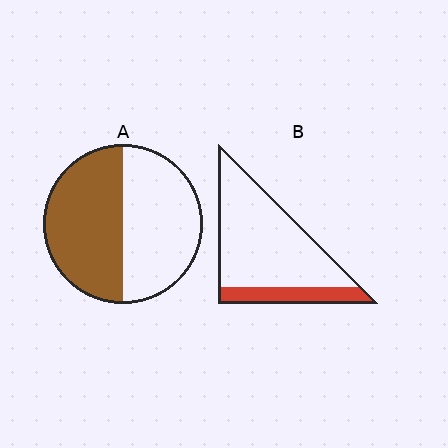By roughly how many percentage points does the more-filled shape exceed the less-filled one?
By roughly 30 percentage points (A over B).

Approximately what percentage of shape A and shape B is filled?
A is approximately 50% and B is approximately 20%.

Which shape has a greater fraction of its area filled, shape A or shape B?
Shape A.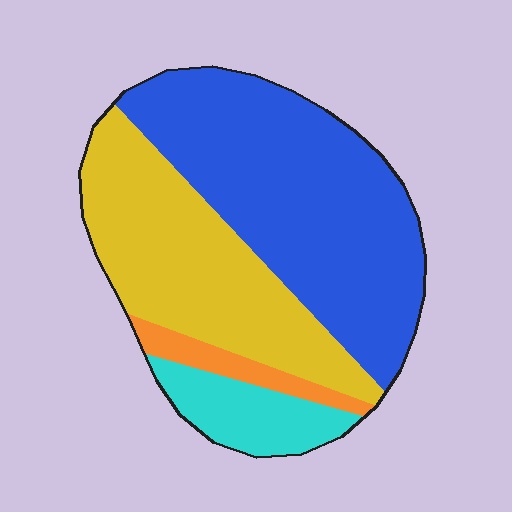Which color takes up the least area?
Orange, at roughly 5%.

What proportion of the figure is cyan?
Cyan covers around 10% of the figure.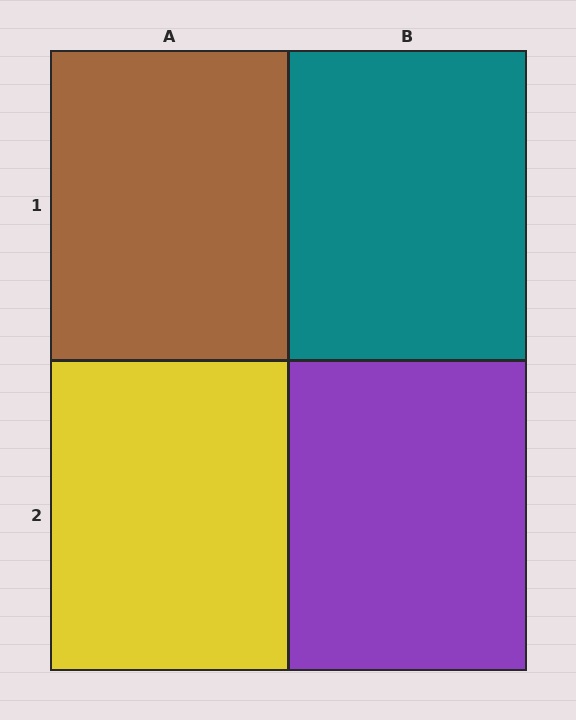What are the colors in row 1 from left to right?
Brown, teal.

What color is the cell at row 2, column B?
Purple.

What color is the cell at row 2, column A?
Yellow.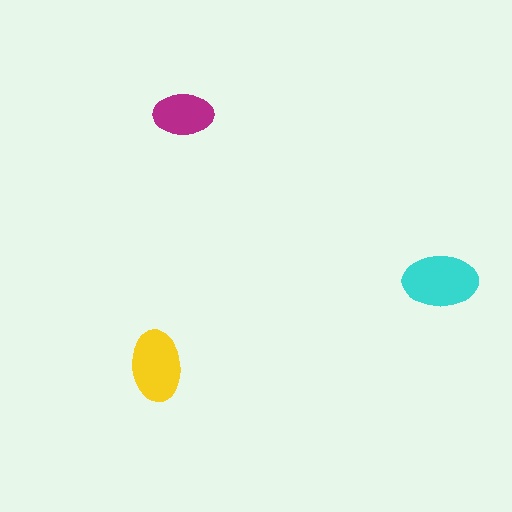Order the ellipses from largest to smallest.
the cyan one, the yellow one, the magenta one.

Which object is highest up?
The magenta ellipse is topmost.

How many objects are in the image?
There are 3 objects in the image.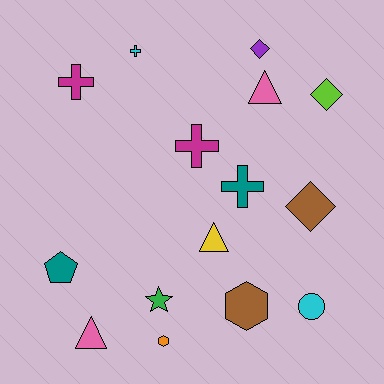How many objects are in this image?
There are 15 objects.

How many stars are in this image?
There is 1 star.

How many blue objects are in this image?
There are no blue objects.